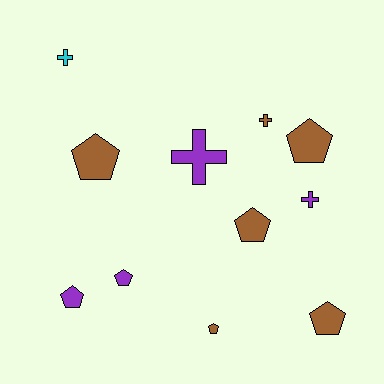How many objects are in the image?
There are 11 objects.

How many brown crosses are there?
There is 1 brown cross.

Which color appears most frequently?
Brown, with 6 objects.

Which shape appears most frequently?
Pentagon, with 7 objects.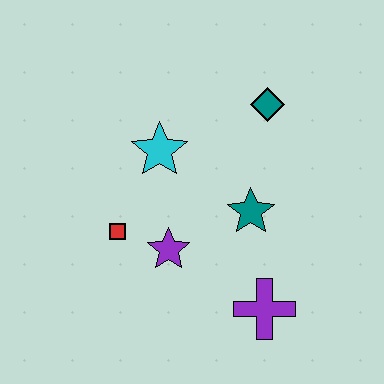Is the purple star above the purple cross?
Yes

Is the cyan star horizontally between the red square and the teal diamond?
Yes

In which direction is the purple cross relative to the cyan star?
The purple cross is below the cyan star.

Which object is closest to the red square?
The purple star is closest to the red square.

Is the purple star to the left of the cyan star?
No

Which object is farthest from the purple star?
The teal diamond is farthest from the purple star.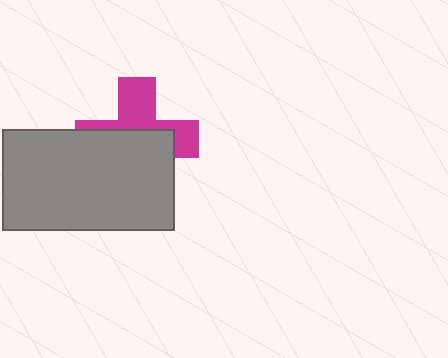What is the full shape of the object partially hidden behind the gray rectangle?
The partially hidden object is a magenta cross.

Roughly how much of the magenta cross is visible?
A small part of it is visible (roughly 44%).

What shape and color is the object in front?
The object in front is a gray rectangle.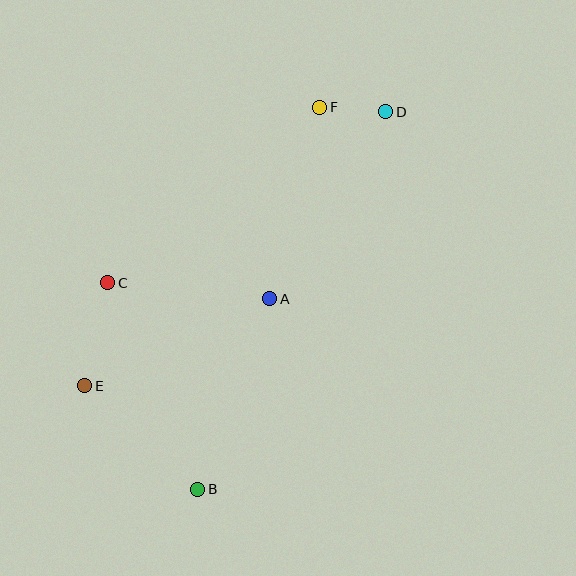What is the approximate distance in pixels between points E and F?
The distance between E and F is approximately 364 pixels.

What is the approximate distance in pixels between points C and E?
The distance between C and E is approximately 106 pixels.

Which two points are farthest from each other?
Points B and D are farthest from each other.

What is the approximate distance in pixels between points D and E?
The distance between D and E is approximately 407 pixels.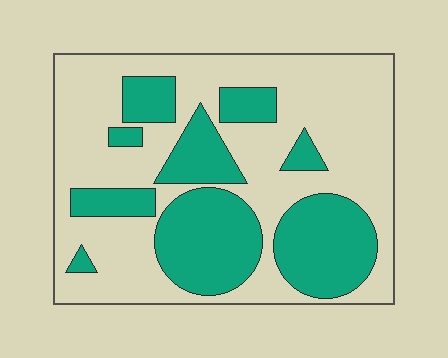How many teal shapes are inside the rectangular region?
9.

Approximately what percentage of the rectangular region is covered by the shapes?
Approximately 35%.